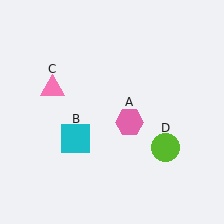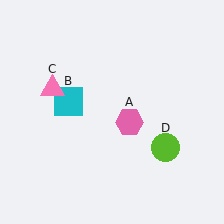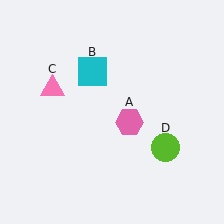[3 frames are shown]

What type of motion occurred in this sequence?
The cyan square (object B) rotated clockwise around the center of the scene.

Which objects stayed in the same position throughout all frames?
Pink hexagon (object A) and pink triangle (object C) and lime circle (object D) remained stationary.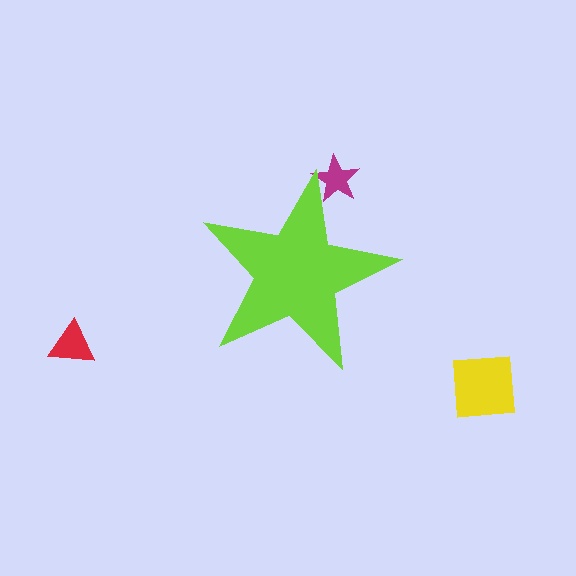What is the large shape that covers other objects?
A lime star.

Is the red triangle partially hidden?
No, the red triangle is fully visible.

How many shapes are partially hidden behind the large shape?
1 shape is partially hidden.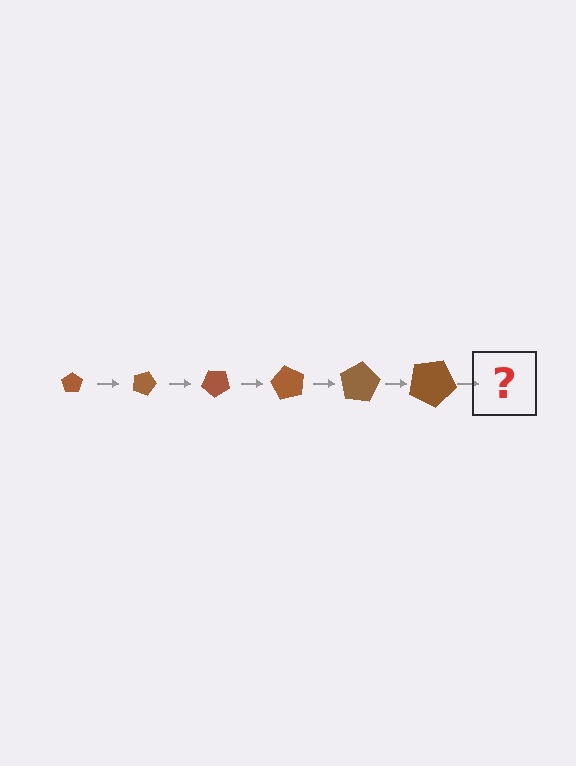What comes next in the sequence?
The next element should be a pentagon, larger than the previous one and rotated 120 degrees from the start.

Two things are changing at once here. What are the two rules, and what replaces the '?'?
The two rules are that the pentagon grows larger each step and it rotates 20 degrees each step. The '?' should be a pentagon, larger than the previous one and rotated 120 degrees from the start.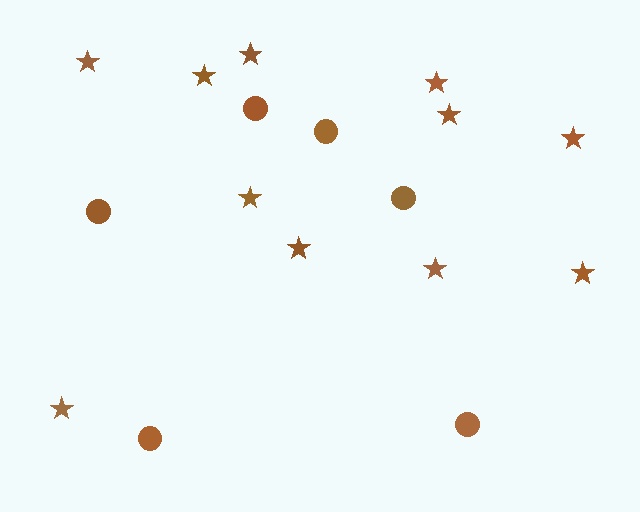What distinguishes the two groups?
There are 2 groups: one group of circles (6) and one group of stars (11).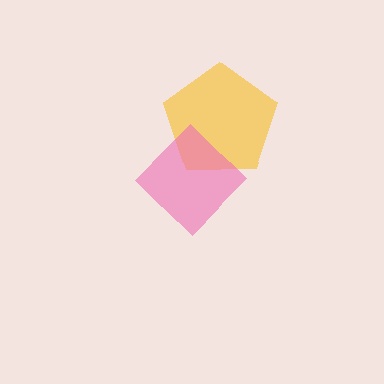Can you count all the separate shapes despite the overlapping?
Yes, there are 2 separate shapes.